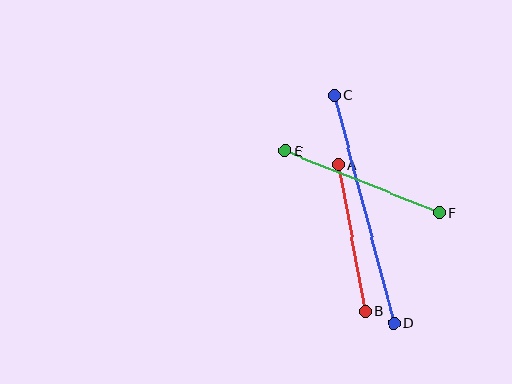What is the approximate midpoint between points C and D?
The midpoint is at approximately (364, 209) pixels.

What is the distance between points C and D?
The distance is approximately 235 pixels.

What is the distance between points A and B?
The distance is approximately 149 pixels.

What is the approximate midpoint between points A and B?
The midpoint is at approximately (352, 238) pixels.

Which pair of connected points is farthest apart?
Points C and D are farthest apart.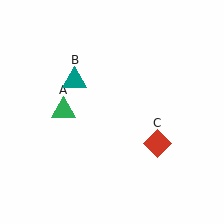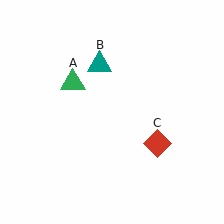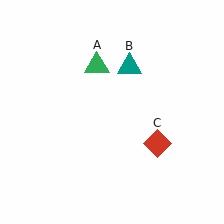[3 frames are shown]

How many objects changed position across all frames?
2 objects changed position: green triangle (object A), teal triangle (object B).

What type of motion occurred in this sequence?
The green triangle (object A), teal triangle (object B) rotated clockwise around the center of the scene.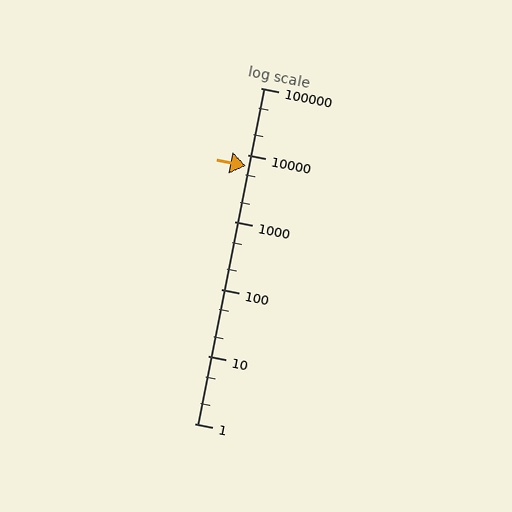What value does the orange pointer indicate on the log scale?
The pointer indicates approximately 6800.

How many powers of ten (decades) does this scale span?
The scale spans 5 decades, from 1 to 100000.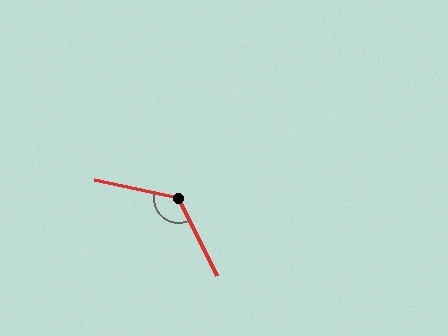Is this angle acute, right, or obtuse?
It is obtuse.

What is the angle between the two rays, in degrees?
Approximately 128 degrees.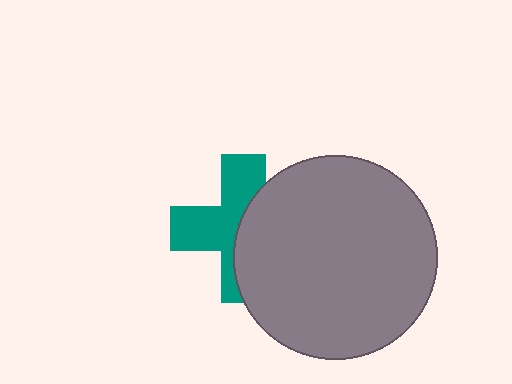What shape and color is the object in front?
The object in front is a gray circle.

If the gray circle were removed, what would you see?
You would see the complete teal cross.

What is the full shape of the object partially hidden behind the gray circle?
The partially hidden object is a teal cross.